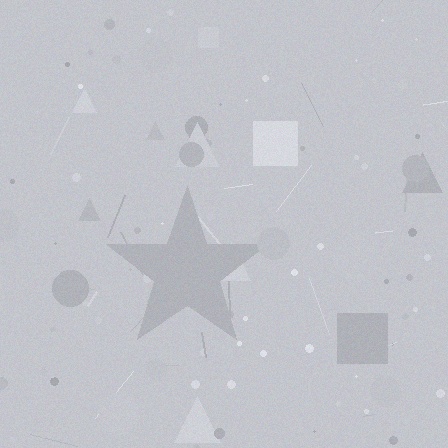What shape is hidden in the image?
A star is hidden in the image.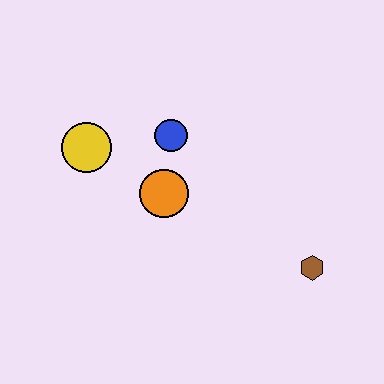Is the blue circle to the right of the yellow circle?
Yes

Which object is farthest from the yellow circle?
The brown hexagon is farthest from the yellow circle.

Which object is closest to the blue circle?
The orange circle is closest to the blue circle.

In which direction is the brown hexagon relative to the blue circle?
The brown hexagon is to the right of the blue circle.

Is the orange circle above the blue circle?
No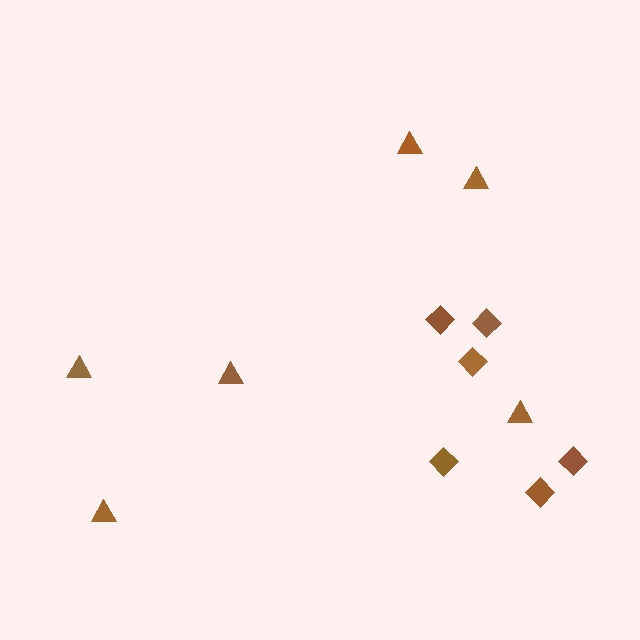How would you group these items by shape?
There are 2 groups: one group of diamonds (6) and one group of triangles (6).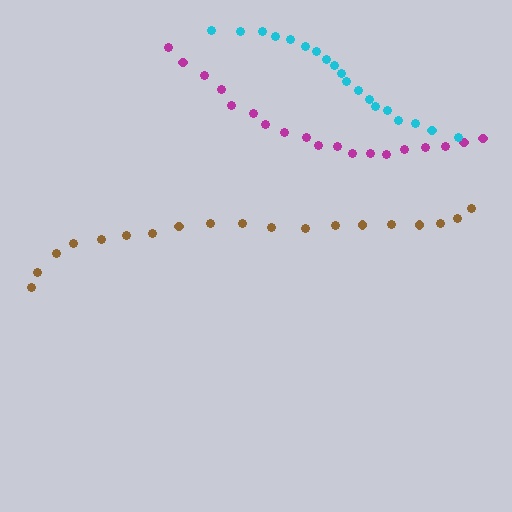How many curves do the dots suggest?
There are 3 distinct paths.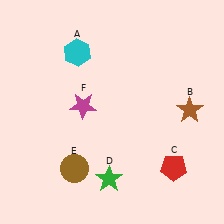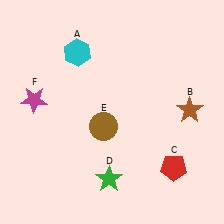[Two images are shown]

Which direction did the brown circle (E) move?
The brown circle (E) moved up.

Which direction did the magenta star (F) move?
The magenta star (F) moved left.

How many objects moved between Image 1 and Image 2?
2 objects moved between the two images.